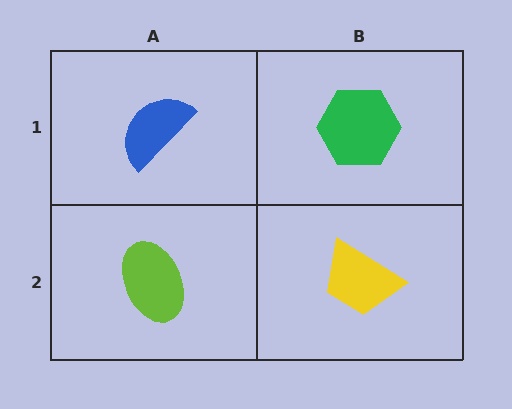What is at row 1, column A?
A blue semicircle.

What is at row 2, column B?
A yellow trapezoid.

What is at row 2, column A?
A lime ellipse.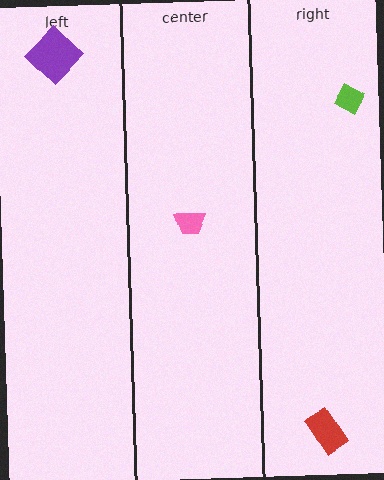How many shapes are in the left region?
1.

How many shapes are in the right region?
2.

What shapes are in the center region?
The pink trapezoid.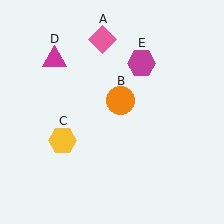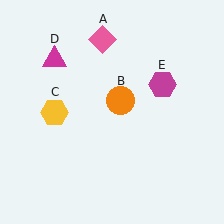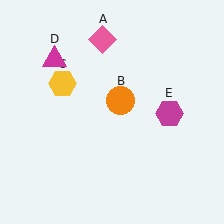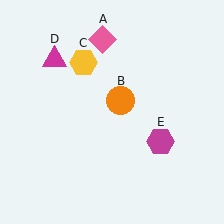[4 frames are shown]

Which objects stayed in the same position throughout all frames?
Pink diamond (object A) and orange circle (object B) and magenta triangle (object D) remained stationary.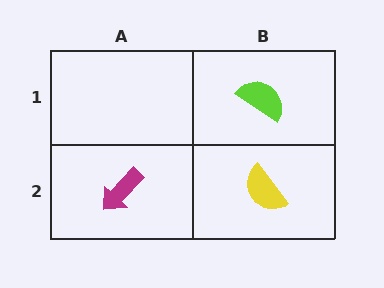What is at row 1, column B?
A lime semicircle.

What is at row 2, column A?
A magenta arrow.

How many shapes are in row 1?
1 shape.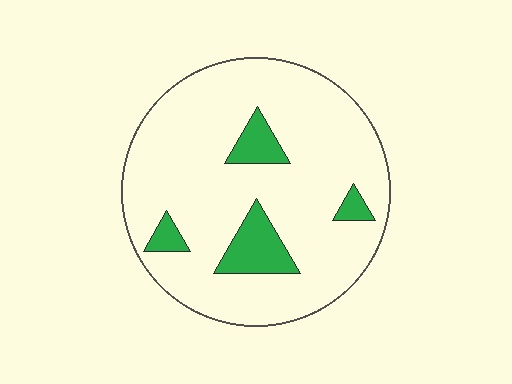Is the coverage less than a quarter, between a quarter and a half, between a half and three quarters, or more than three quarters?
Less than a quarter.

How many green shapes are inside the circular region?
4.